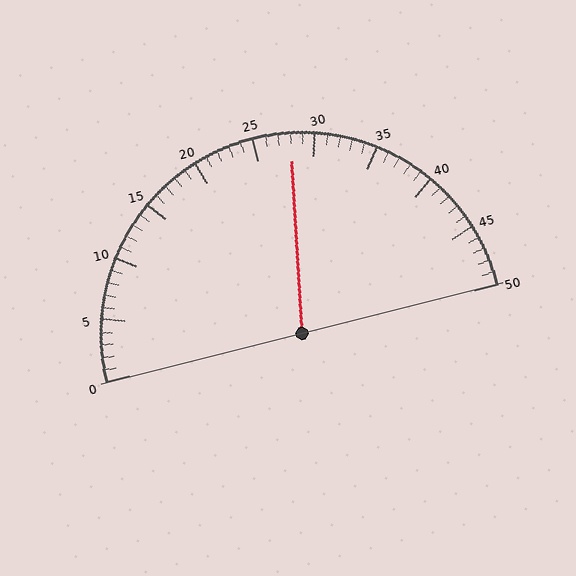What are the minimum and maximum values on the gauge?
The gauge ranges from 0 to 50.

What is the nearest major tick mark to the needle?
The nearest major tick mark is 30.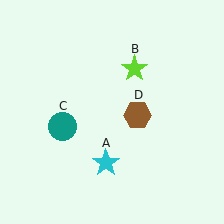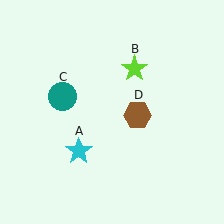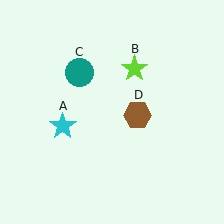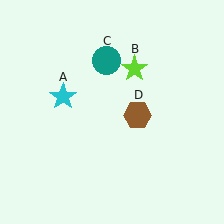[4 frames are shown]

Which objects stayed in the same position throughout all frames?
Lime star (object B) and brown hexagon (object D) remained stationary.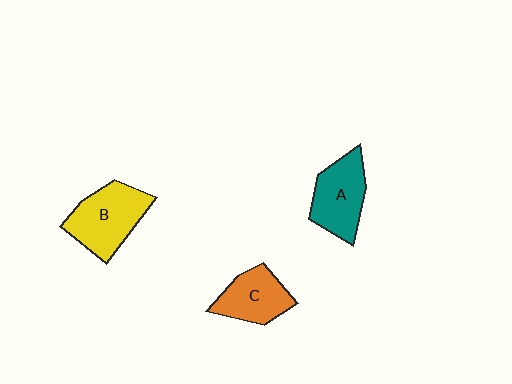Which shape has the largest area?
Shape B (yellow).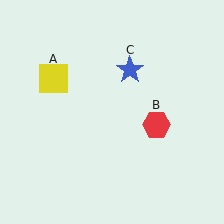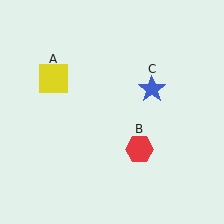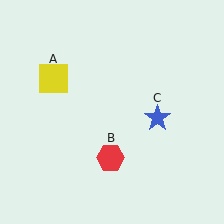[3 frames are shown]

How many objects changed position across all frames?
2 objects changed position: red hexagon (object B), blue star (object C).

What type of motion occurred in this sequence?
The red hexagon (object B), blue star (object C) rotated clockwise around the center of the scene.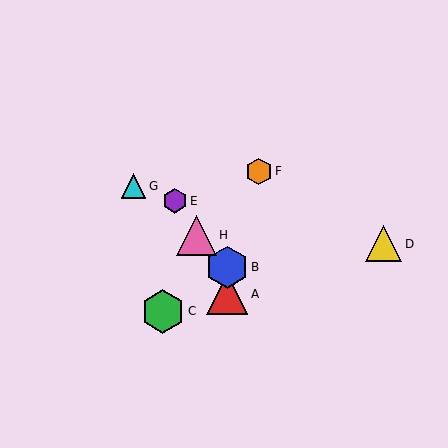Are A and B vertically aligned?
Yes, both are at x≈227.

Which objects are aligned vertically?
Objects A, B are aligned vertically.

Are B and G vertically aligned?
No, B is at x≈227 and G is at x≈133.